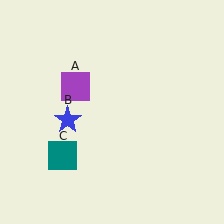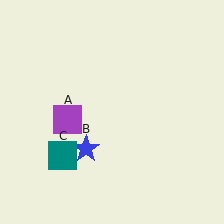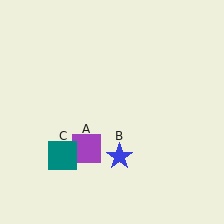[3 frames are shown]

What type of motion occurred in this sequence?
The purple square (object A), blue star (object B) rotated counterclockwise around the center of the scene.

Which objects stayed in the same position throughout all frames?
Teal square (object C) remained stationary.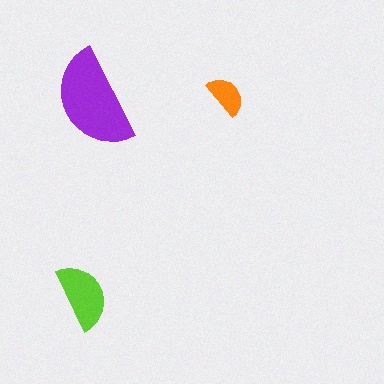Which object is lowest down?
The lime semicircle is bottommost.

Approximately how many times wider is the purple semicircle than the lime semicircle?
About 1.5 times wider.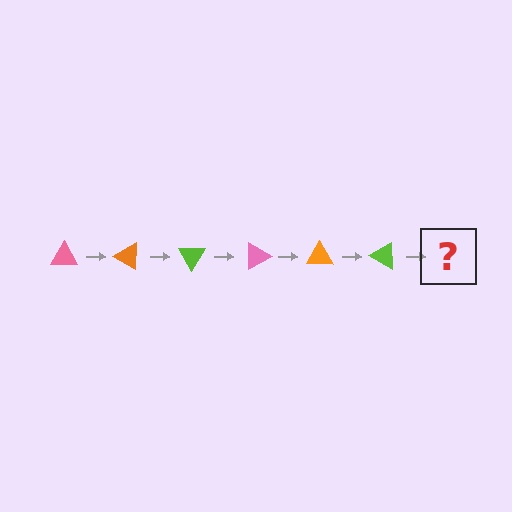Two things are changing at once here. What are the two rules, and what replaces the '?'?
The two rules are that it rotates 30 degrees each step and the color cycles through pink, orange, and lime. The '?' should be a pink triangle, rotated 180 degrees from the start.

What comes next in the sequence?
The next element should be a pink triangle, rotated 180 degrees from the start.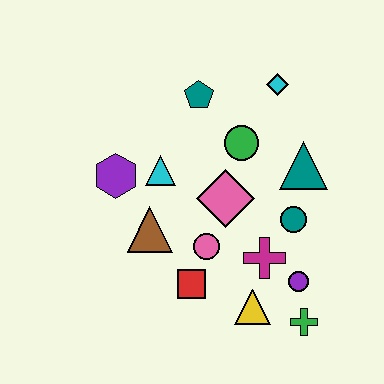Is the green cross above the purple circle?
No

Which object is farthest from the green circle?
The green cross is farthest from the green circle.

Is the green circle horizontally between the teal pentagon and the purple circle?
Yes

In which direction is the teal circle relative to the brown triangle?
The teal circle is to the right of the brown triangle.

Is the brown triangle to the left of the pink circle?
Yes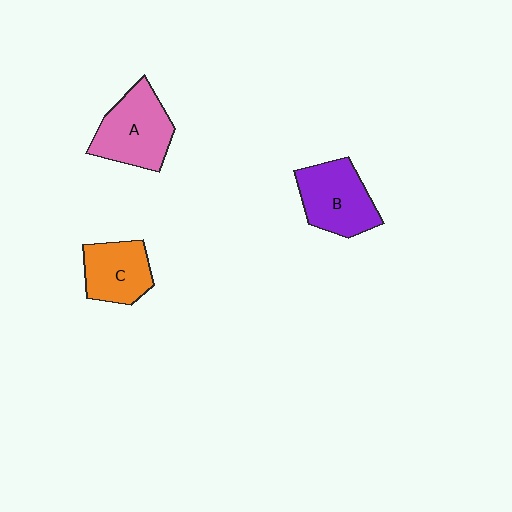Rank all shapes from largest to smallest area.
From largest to smallest: A (pink), B (purple), C (orange).